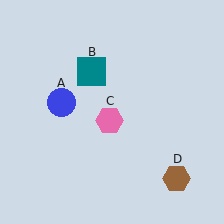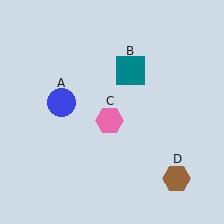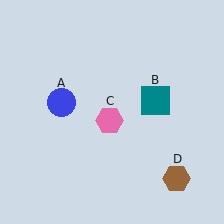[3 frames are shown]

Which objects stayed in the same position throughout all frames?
Blue circle (object A) and pink hexagon (object C) and brown hexagon (object D) remained stationary.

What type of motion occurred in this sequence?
The teal square (object B) rotated clockwise around the center of the scene.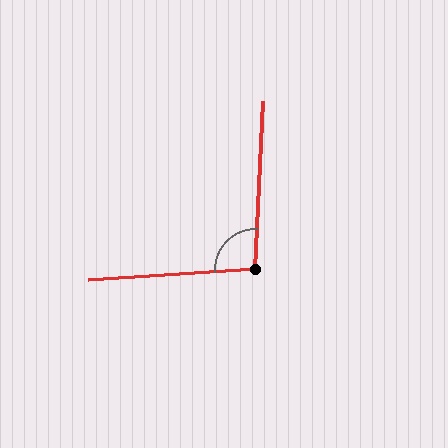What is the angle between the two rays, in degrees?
Approximately 96 degrees.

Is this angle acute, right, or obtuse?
It is obtuse.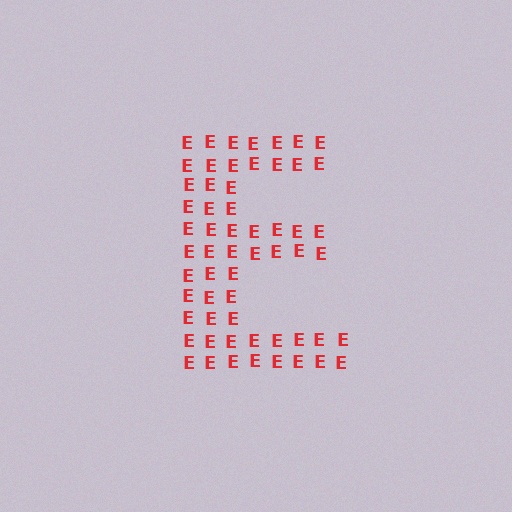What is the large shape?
The large shape is the letter E.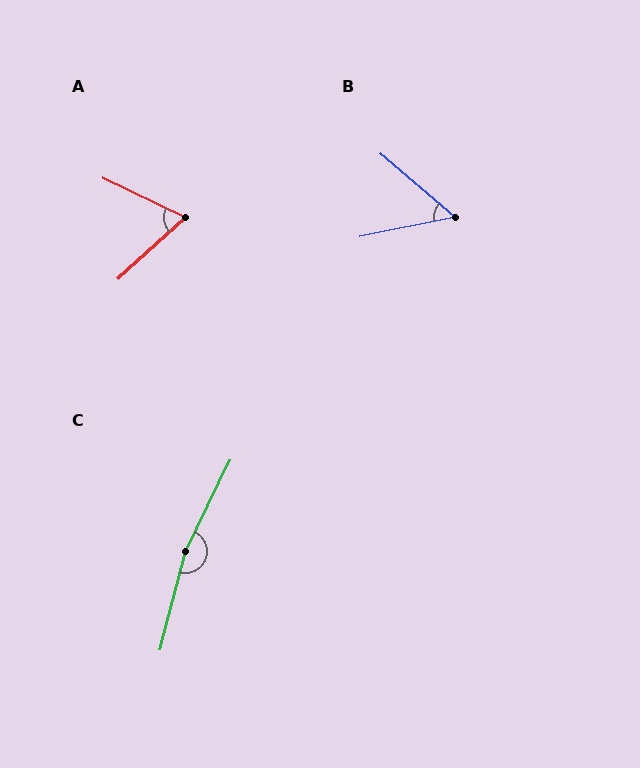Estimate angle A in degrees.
Approximately 68 degrees.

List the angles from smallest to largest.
B (52°), A (68°), C (169°).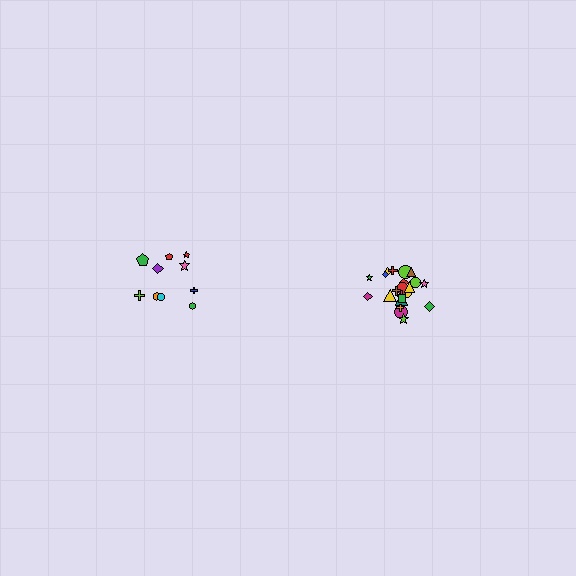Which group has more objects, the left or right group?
The right group.